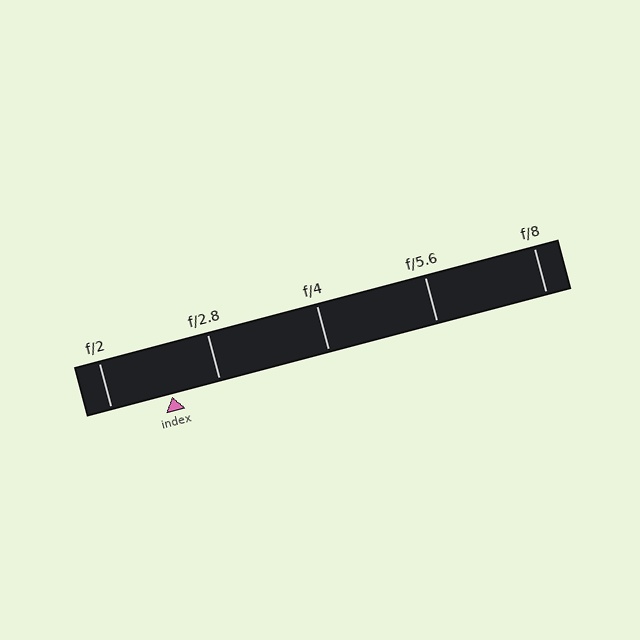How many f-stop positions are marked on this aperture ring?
There are 5 f-stop positions marked.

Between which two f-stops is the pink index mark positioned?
The index mark is between f/2 and f/2.8.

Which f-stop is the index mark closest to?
The index mark is closest to f/2.8.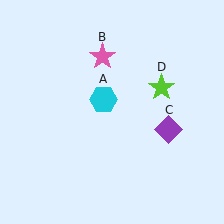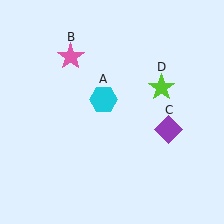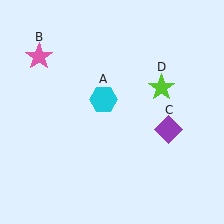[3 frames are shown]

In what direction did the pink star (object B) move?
The pink star (object B) moved left.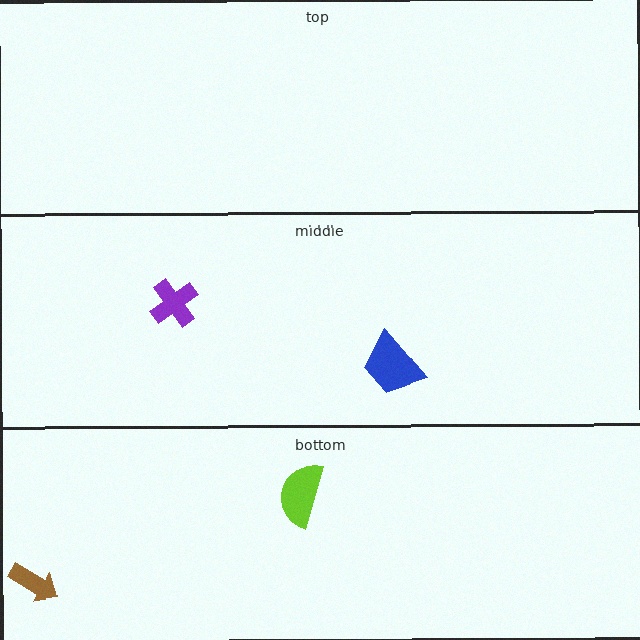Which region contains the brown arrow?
The bottom region.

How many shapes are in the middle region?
2.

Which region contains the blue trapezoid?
The middle region.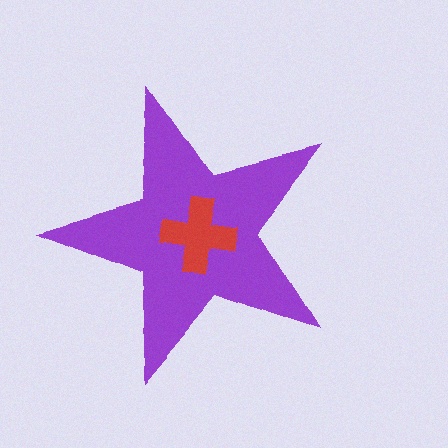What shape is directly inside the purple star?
The red cross.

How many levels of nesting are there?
2.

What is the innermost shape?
The red cross.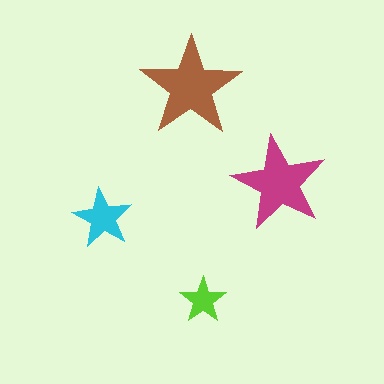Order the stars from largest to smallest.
the brown one, the magenta one, the cyan one, the lime one.